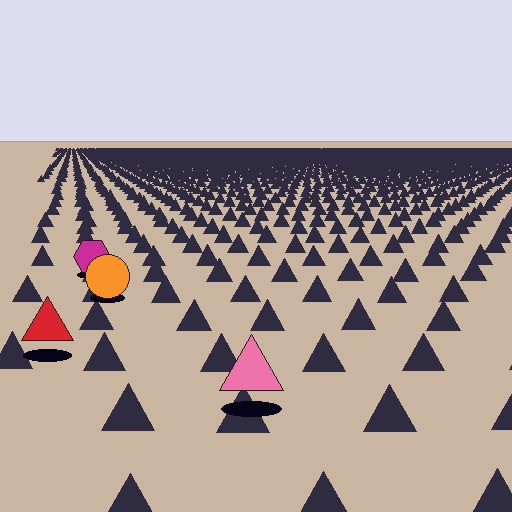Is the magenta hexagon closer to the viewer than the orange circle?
No. The orange circle is closer — you can tell from the texture gradient: the ground texture is coarser near it.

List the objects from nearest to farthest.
From nearest to farthest: the pink triangle, the red triangle, the orange circle, the magenta hexagon.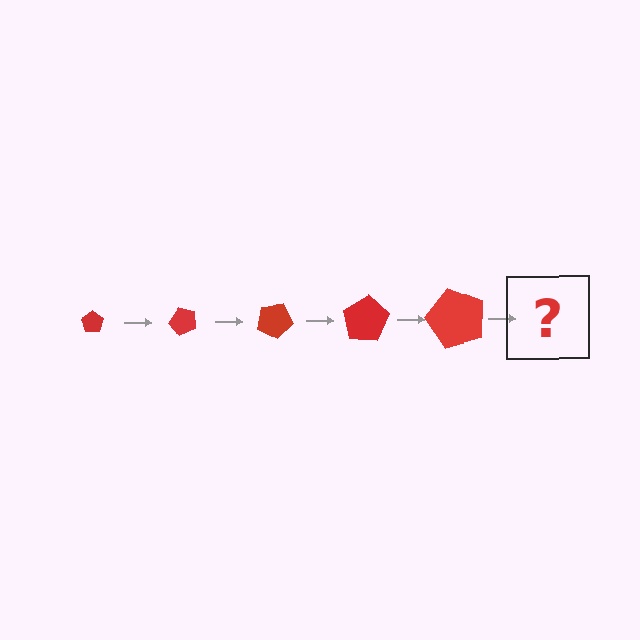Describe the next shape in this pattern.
It should be a pentagon, larger than the previous one and rotated 250 degrees from the start.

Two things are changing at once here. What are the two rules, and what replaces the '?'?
The two rules are that the pentagon grows larger each step and it rotates 50 degrees each step. The '?' should be a pentagon, larger than the previous one and rotated 250 degrees from the start.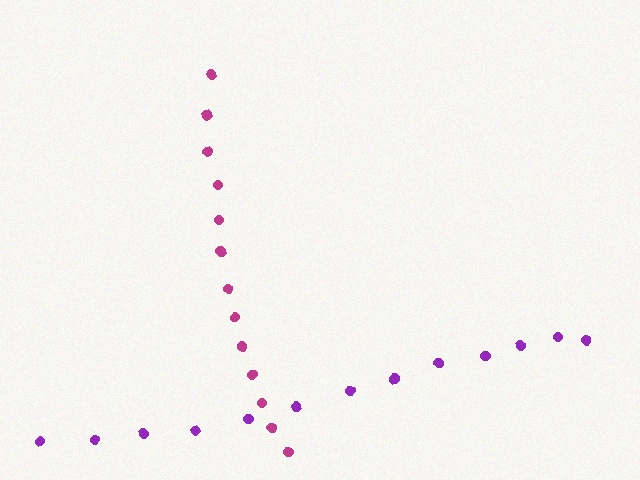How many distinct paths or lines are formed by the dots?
There are 2 distinct paths.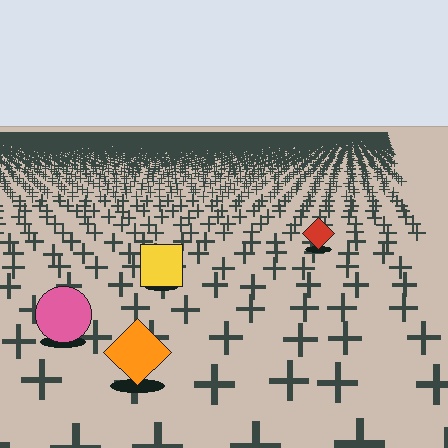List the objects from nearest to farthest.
From nearest to farthest: the orange diamond, the pink circle, the yellow square, the red diamond.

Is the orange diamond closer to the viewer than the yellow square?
Yes. The orange diamond is closer — you can tell from the texture gradient: the ground texture is coarser near it.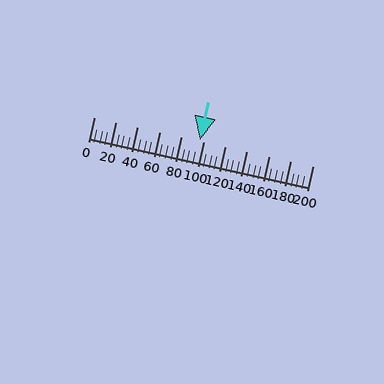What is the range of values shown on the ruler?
The ruler shows values from 0 to 200.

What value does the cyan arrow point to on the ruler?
The cyan arrow points to approximately 96.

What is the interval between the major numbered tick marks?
The major tick marks are spaced 20 units apart.